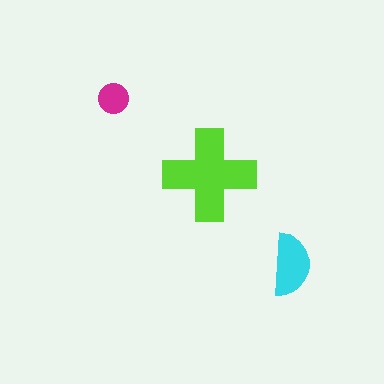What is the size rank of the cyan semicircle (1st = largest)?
2nd.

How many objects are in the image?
There are 3 objects in the image.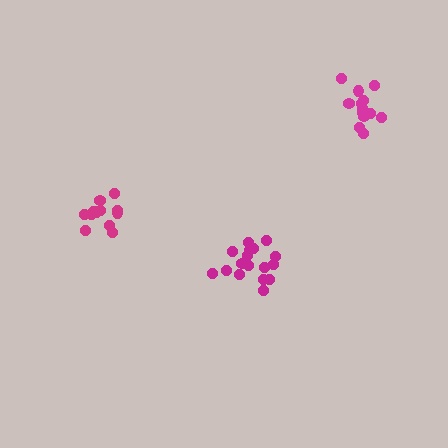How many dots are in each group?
Group 1: 17 dots, Group 2: 14 dots, Group 3: 12 dots (43 total).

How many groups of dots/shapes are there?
There are 3 groups.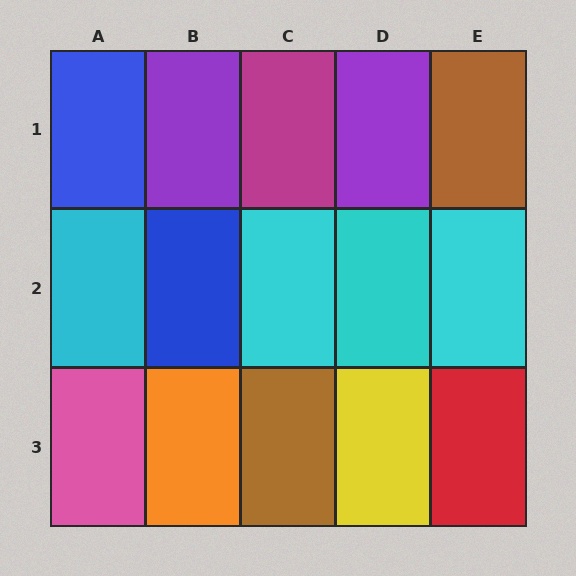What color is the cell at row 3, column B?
Orange.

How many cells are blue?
2 cells are blue.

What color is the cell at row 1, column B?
Purple.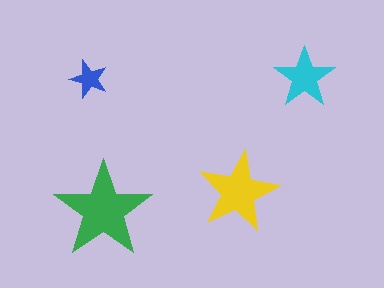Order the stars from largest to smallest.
the green one, the yellow one, the cyan one, the blue one.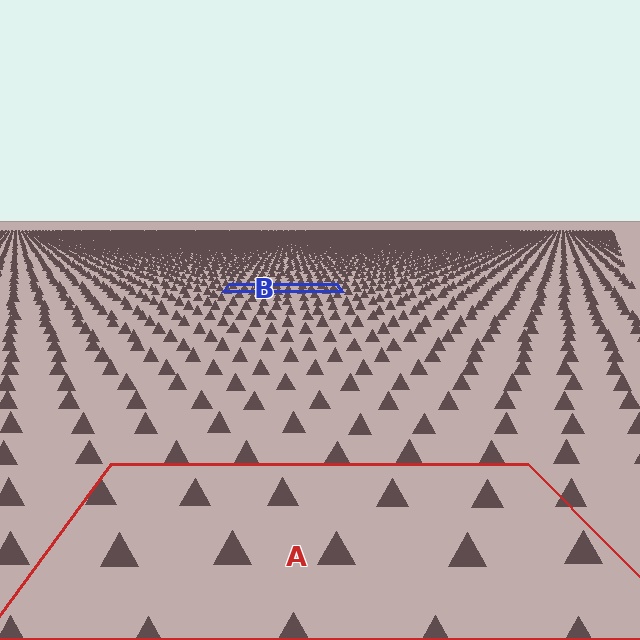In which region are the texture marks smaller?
The texture marks are smaller in region B, because it is farther away.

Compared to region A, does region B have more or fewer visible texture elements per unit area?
Region B has more texture elements per unit area — they are packed more densely because it is farther away.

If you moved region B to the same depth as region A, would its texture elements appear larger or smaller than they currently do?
They would appear larger. At a closer depth, the same texture elements are projected at a bigger on-screen size.